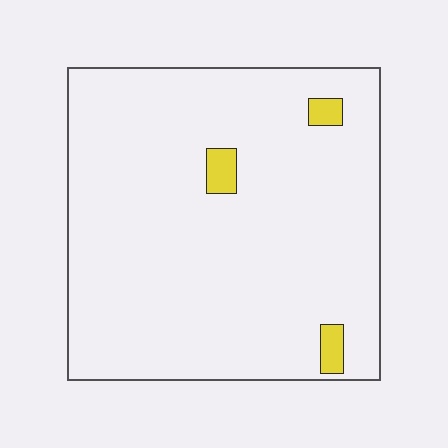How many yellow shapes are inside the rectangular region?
3.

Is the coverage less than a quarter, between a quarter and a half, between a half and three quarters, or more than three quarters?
Less than a quarter.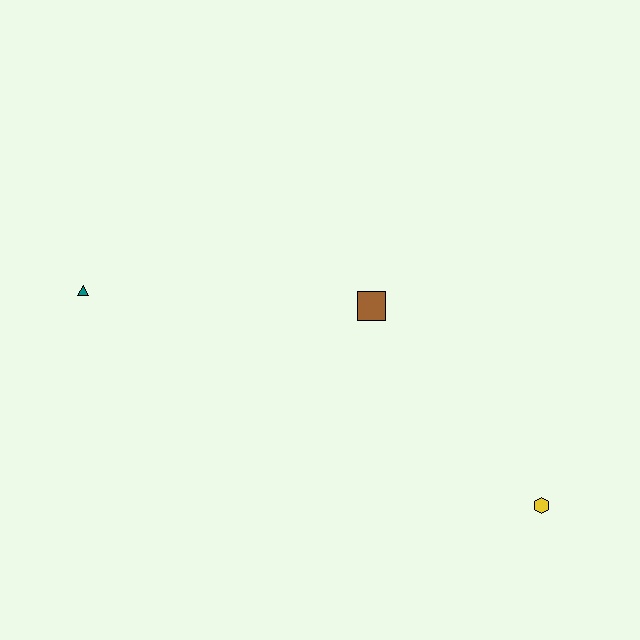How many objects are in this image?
There are 3 objects.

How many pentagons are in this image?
There are no pentagons.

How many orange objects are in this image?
There are no orange objects.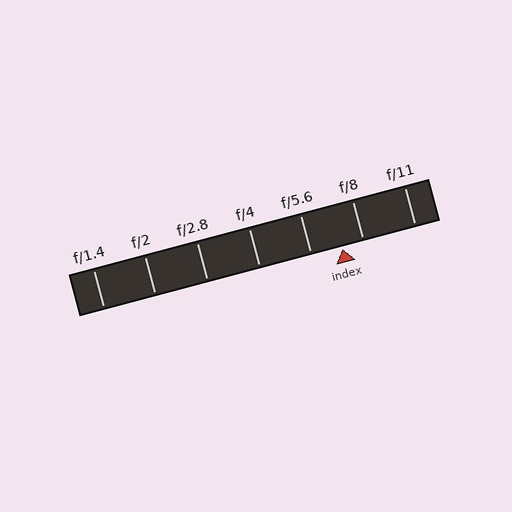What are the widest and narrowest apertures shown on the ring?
The widest aperture shown is f/1.4 and the narrowest is f/11.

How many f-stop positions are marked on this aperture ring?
There are 7 f-stop positions marked.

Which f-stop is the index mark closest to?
The index mark is closest to f/8.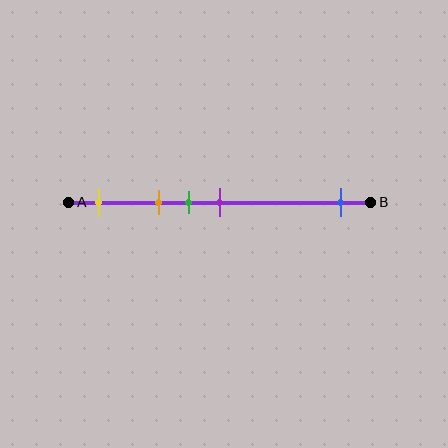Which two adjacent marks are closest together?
The green and purple marks are the closest adjacent pair.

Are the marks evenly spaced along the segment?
No, the marks are not evenly spaced.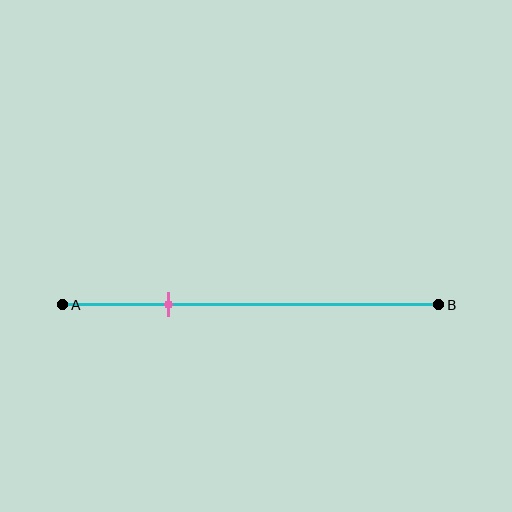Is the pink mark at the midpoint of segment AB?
No, the mark is at about 30% from A, not at the 50% midpoint.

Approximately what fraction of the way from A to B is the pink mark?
The pink mark is approximately 30% of the way from A to B.